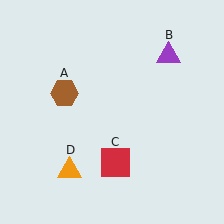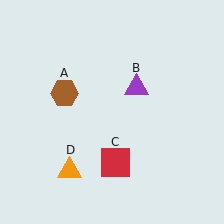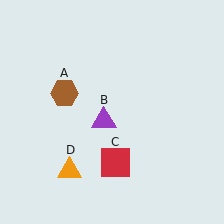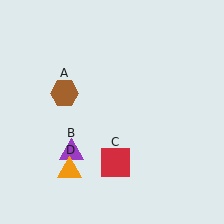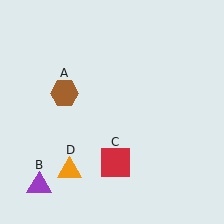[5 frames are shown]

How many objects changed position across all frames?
1 object changed position: purple triangle (object B).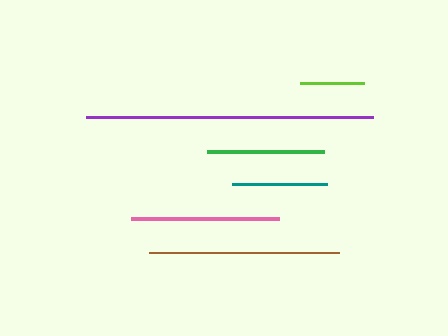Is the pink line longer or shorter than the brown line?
The brown line is longer than the pink line.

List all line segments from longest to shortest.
From longest to shortest: purple, brown, pink, green, teal, lime.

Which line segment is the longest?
The purple line is the longest at approximately 287 pixels.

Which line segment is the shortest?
The lime line is the shortest at approximately 64 pixels.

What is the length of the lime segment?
The lime segment is approximately 64 pixels long.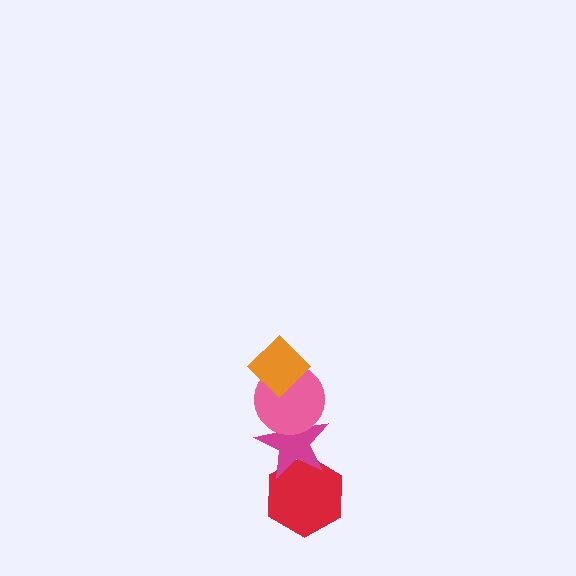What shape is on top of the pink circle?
The orange diamond is on top of the pink circle.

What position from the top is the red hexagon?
The red hexagon is 4th from the top.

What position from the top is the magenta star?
The magenta star is 3rd from the top.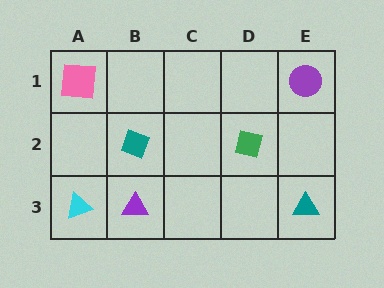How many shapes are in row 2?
2 shapes.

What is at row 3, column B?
A purple triangle.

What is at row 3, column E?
A teal triangle.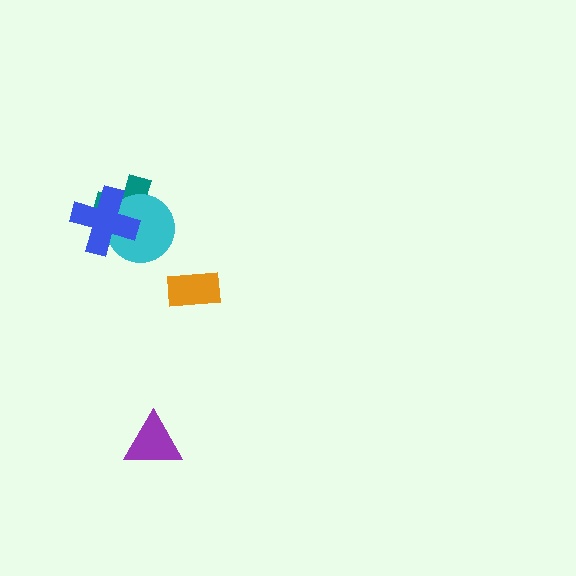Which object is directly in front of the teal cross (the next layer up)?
The cyan circle is directly in front of the teal cross.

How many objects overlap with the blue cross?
2 objects overlap with the blue cross.